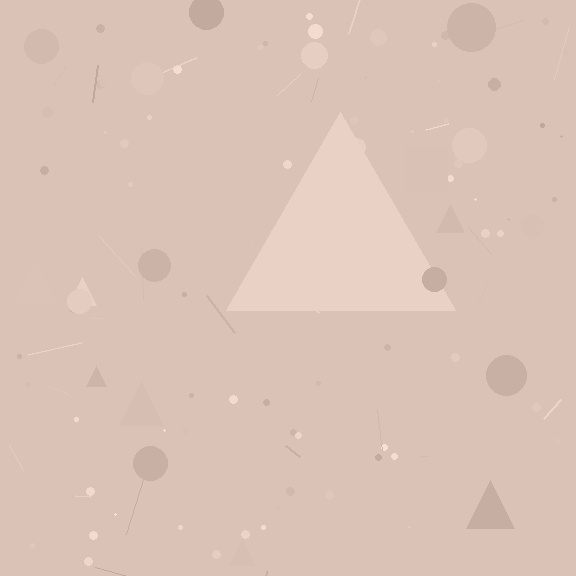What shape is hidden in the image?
A triangle is hidden in the image.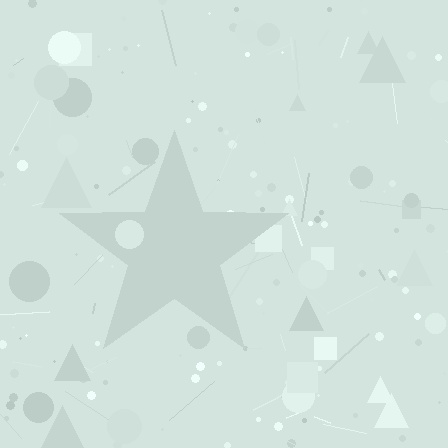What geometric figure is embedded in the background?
A star is embedded in the background.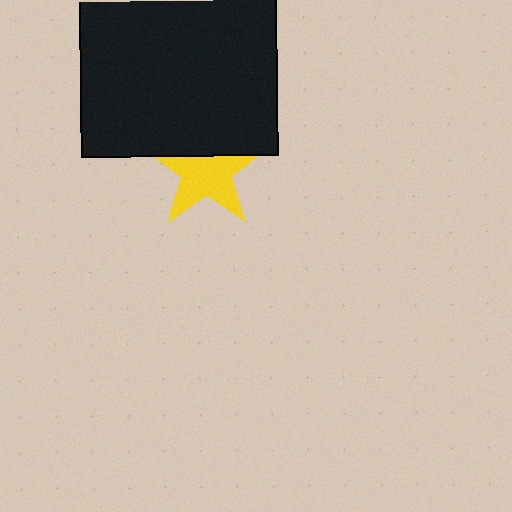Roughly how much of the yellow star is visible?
Most of it is visible (roughly 68%).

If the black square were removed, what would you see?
You would see the complete yellow star.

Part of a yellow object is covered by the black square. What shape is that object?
It is a star.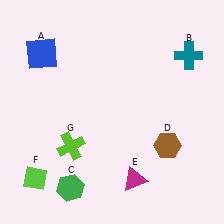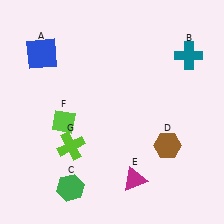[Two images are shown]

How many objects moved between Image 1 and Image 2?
1 object moved between the two images.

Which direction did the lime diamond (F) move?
The lime diamond (F) moved up.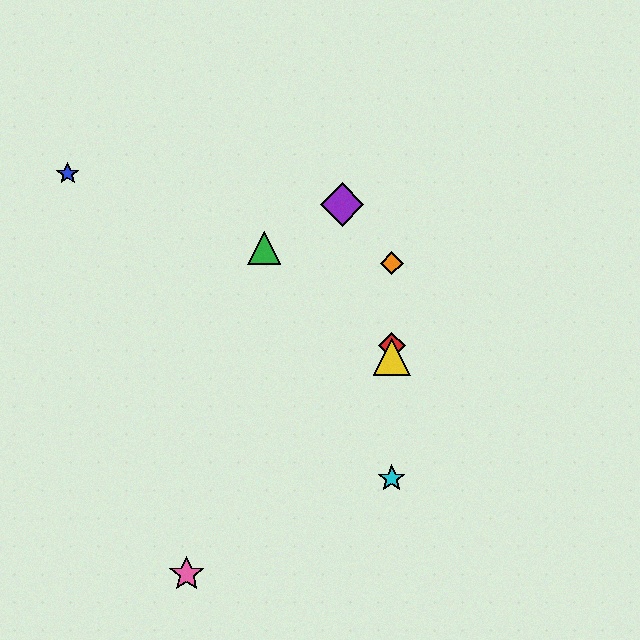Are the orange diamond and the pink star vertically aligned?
No, the orange diamond is at x≈392 and the pink star is at x≈187.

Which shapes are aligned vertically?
The red diamond, the yellow triangle, the orange diamond, the cyan star are aligned vertically.